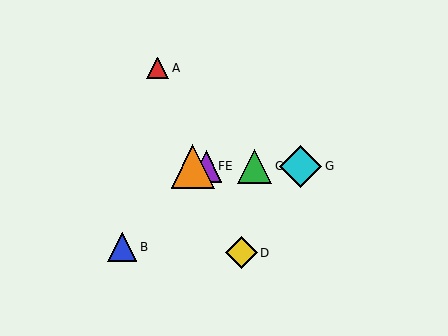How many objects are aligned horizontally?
4 objects (C, E, F, G) are aligned horizontally.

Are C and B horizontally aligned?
No, C is at y≈166 and B is at y≈247.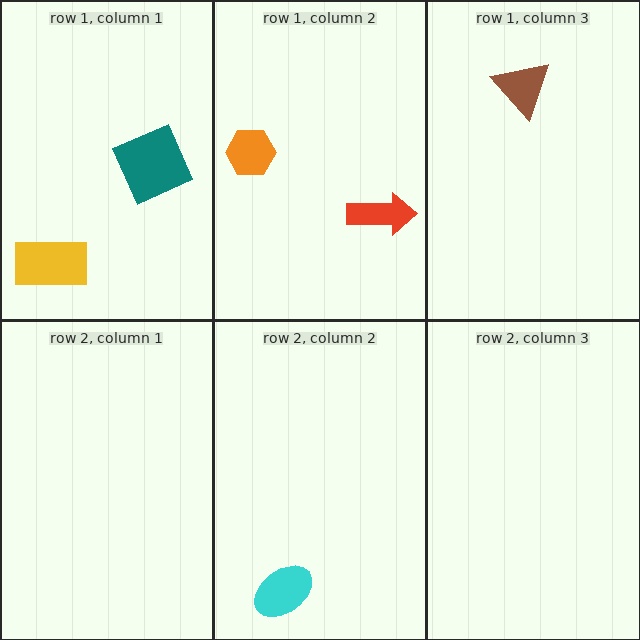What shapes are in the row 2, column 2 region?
The cyan ellipse.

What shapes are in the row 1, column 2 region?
The orange hexagon, the red arrow.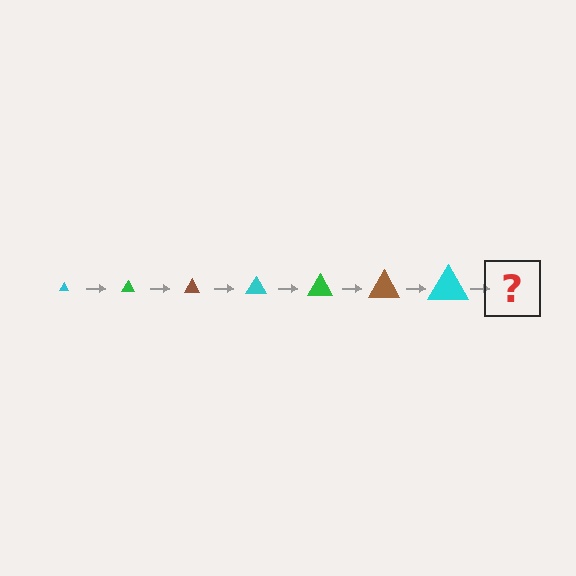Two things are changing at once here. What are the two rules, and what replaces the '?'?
The two rules are that the triangle grows larger each step and the color cycles through cyan, green, and brown. The '?' should be a green triangle, larger than the previous one.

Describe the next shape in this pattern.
It should be a green triangle, larger than the previous one.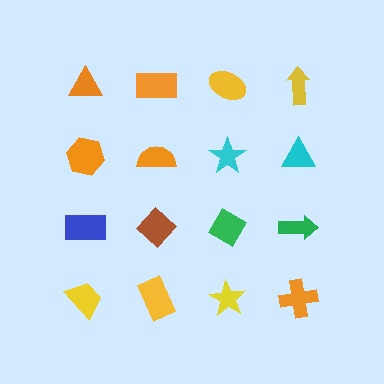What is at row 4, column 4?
An orange cross.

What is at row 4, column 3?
A yellow star.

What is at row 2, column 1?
An orange hexagon.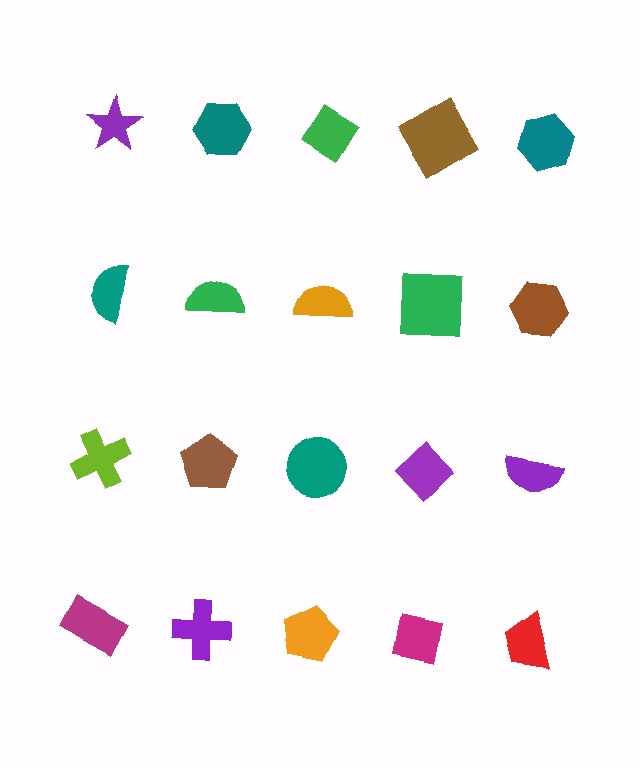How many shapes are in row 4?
5 shapes.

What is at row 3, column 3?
A teal circle.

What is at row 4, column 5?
A red trapezoid.